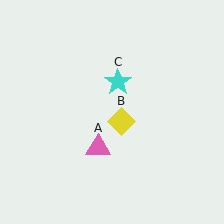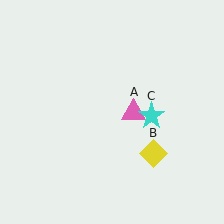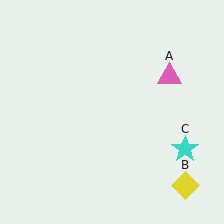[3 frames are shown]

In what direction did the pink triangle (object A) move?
The pink triangle (object A) moved up and to the right.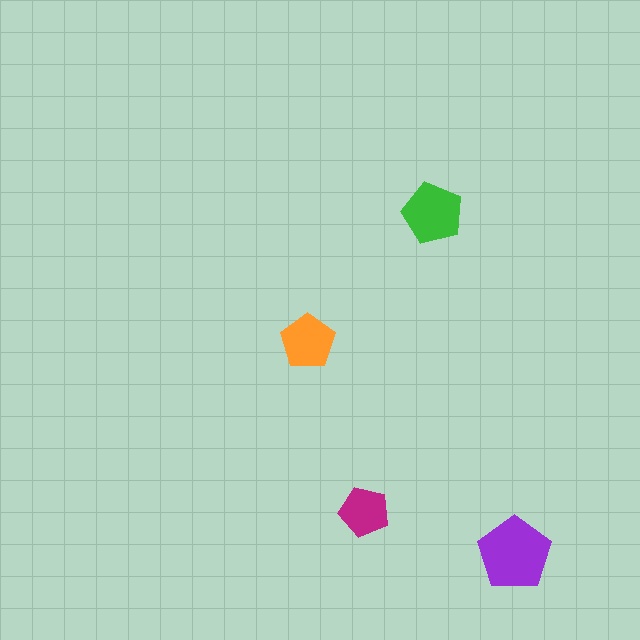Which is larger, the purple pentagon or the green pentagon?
The purple one.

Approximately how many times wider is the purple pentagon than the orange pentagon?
About 1.5 times wider.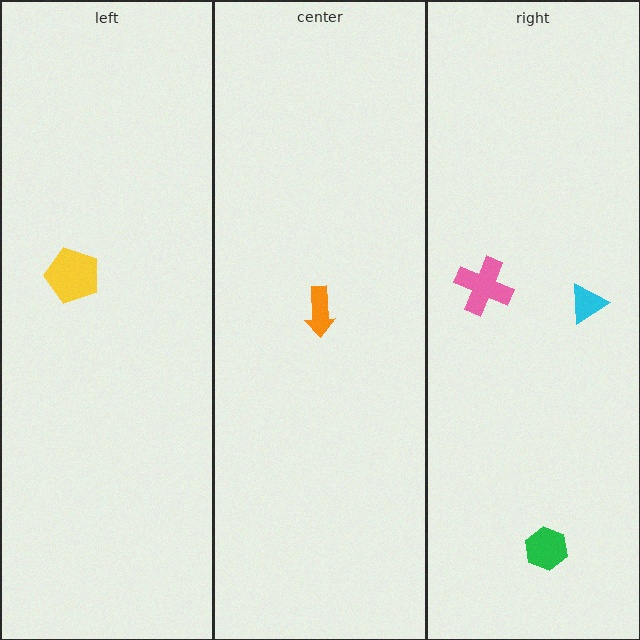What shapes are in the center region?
The orange arrow.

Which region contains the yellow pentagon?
The left region.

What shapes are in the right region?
The pink cross, the green hexagon, the cyan triangle.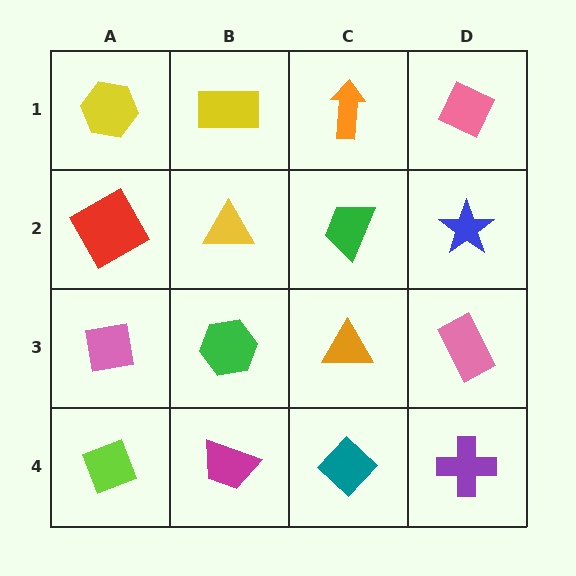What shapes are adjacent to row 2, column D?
A pink diamond (row 1, column D), a pink rectangle (row 3, column D), a green trapezoid (row 2, column C).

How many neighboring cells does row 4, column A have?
2.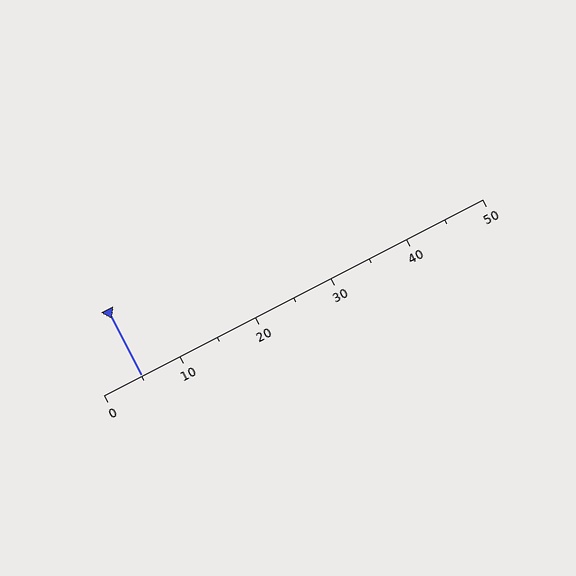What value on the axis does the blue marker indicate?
The marker indicates approximately 5.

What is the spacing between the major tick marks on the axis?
The major ticks are spaced 10 apart.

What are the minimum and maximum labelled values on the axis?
The axis runs from 0 to 50.